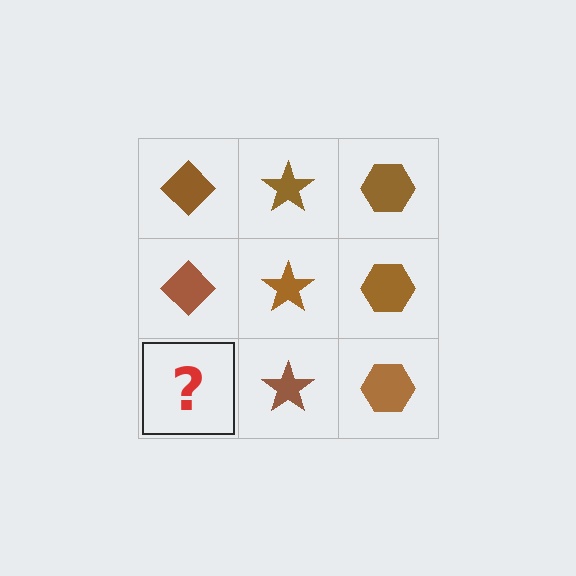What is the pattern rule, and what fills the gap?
The rule is that each column has a consistent shape. The gap should be filled with a brown diamond.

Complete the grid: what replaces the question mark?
The question mark should be replaced with a brown diamond.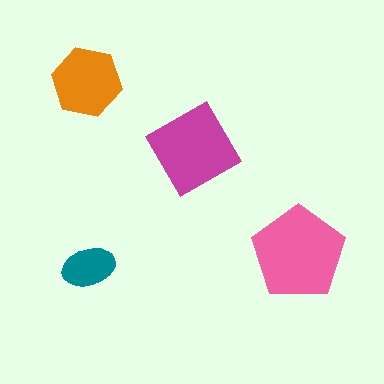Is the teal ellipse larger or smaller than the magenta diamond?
Smaller.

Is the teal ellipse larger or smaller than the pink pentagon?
Smaller.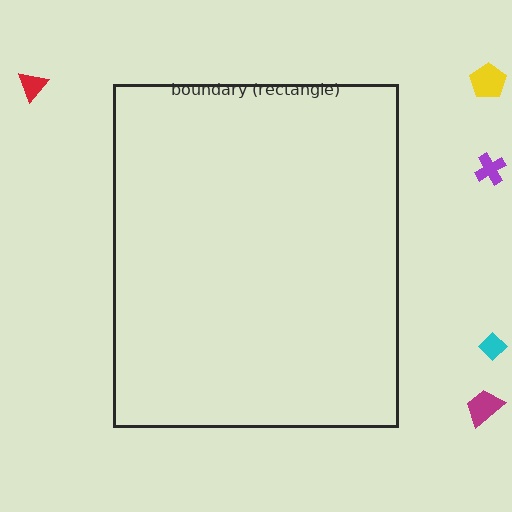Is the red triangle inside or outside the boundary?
Outside.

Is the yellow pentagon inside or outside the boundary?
Outside.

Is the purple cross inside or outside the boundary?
Outside.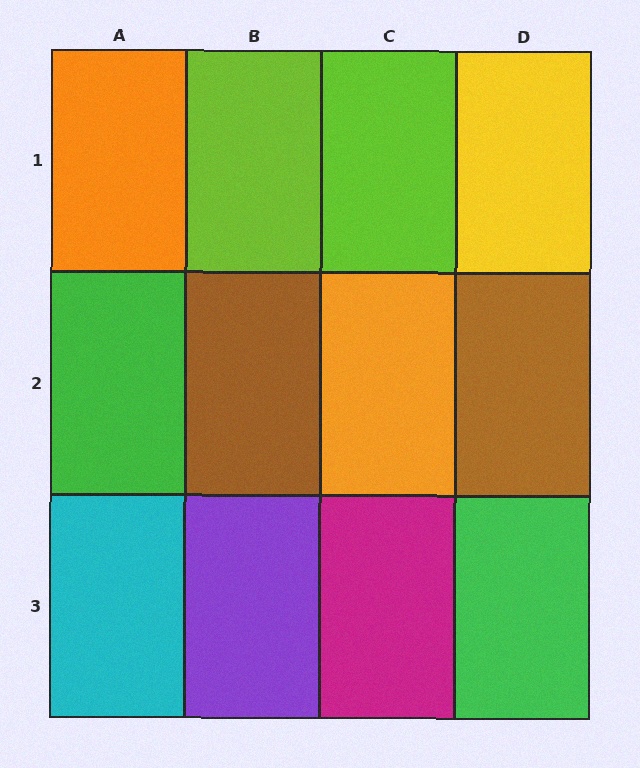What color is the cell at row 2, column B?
Brown.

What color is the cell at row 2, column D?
Brown.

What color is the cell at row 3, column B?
Purple.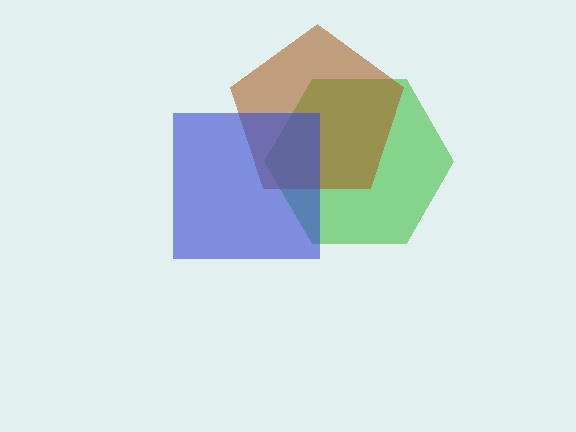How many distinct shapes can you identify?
There are 3 distinct shapes: a green hexagon, a brown pentagon, a blue square.